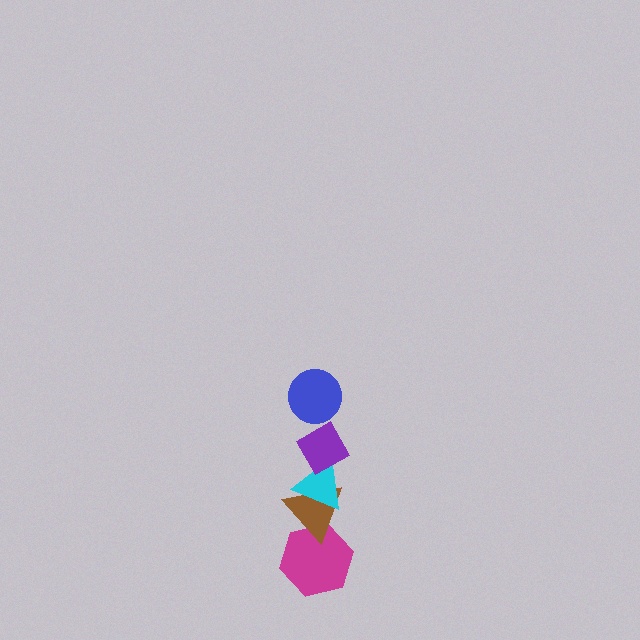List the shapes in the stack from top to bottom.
From top to bottom: the blue circle, the purple diamond, the cyan triangle, the brown triangle, the magenta hexagon.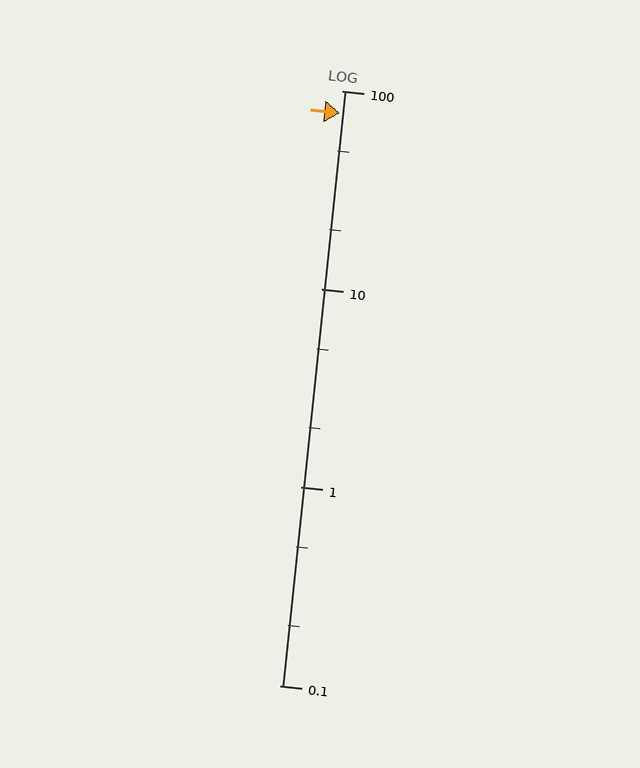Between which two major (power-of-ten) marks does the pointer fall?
The pointer is between 10 and 100.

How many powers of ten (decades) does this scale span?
The scale spans 3 decades, from 0.1 to 100.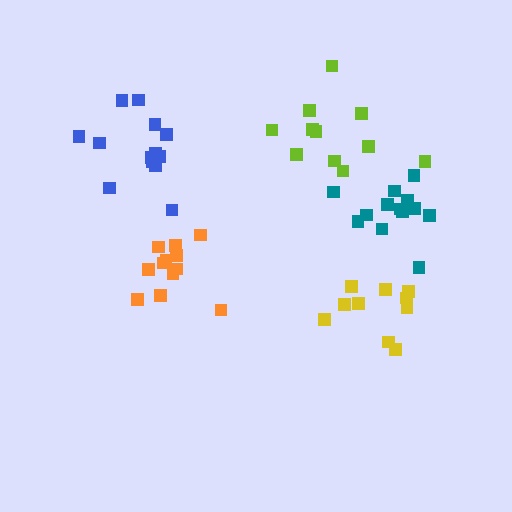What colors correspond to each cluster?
The clusters are colored: blue, lime, yellow, orange, teal.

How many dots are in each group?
Group 1: 13 dots, Group 2: 11 dots, Group 3: 10 dots, Group 4: 12 dots, Group 5: 13 dots (59 total).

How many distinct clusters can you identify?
There are 5 distinct clusters.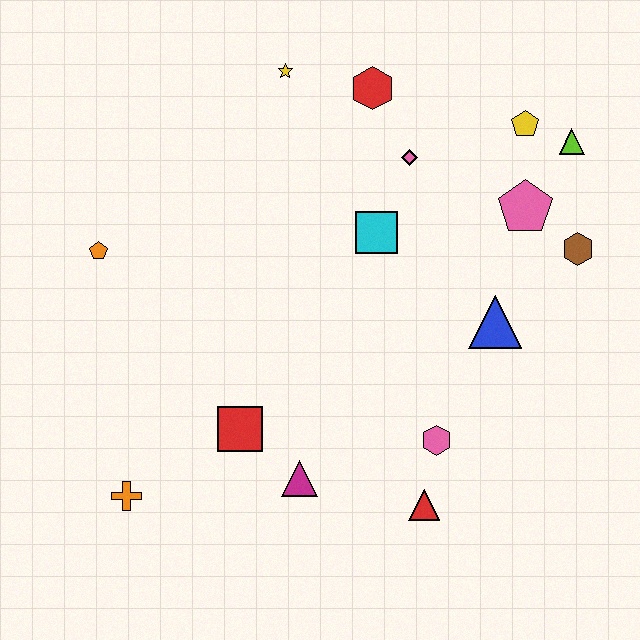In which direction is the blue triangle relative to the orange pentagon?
The blue triangle is to the right of the orange pentagon.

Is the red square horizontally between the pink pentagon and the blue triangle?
No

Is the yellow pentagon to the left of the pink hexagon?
No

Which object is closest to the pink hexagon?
The red triangle is closest to the pink hexagon.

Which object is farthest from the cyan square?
The orange cross is farthest from the cyan square.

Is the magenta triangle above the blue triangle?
No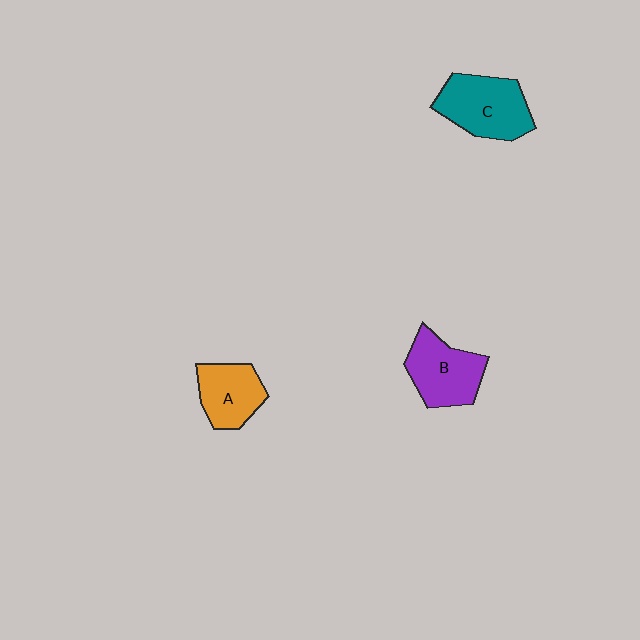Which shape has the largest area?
Shape C (teal).